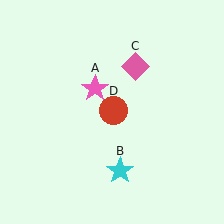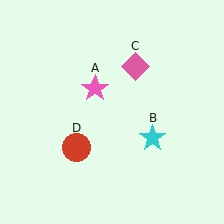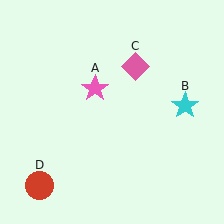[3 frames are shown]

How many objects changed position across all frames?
2 objects changed position: cyan star (object B), red circle (object D).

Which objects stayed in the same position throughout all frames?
Pink star (object A) and pink diamond (object C) remained stationary.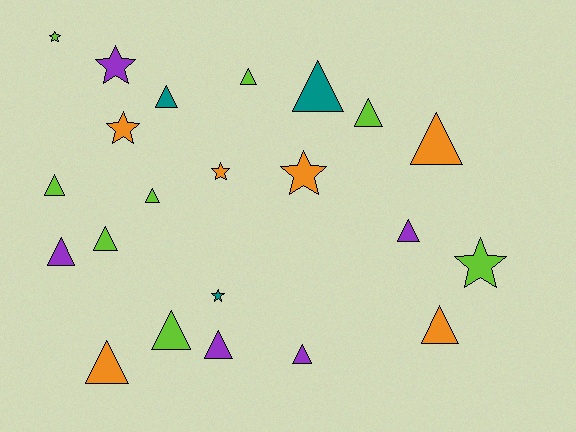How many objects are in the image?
There are 22 objects.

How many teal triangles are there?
There are 2 teal triangles.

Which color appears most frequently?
Lime, with 8 objects.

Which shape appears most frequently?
Triangle, with 15 objects.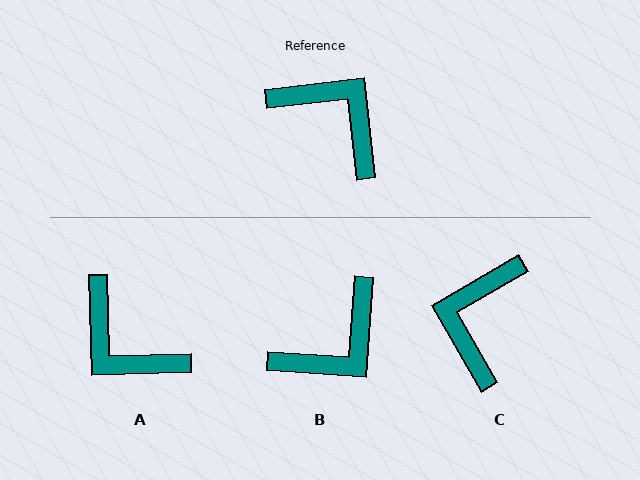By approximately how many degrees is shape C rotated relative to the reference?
Approximately 113 degrees counter-clockwise.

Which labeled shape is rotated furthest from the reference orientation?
A, about 175 degrees away.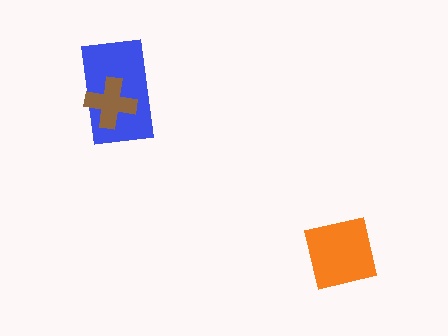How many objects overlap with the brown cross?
1 object overlaps with the brown cross.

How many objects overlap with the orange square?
0 objects overlap with the orange square.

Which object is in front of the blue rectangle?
The brown cross is in front of the blue rectangle.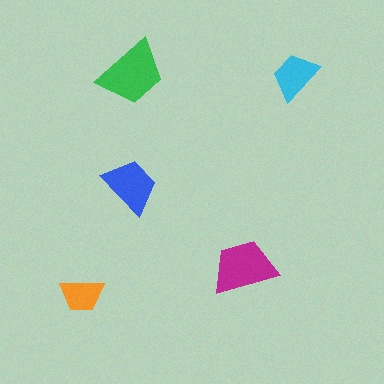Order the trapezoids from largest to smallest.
the green one, the magenta one, the blue one, the cyan one, the orange one.